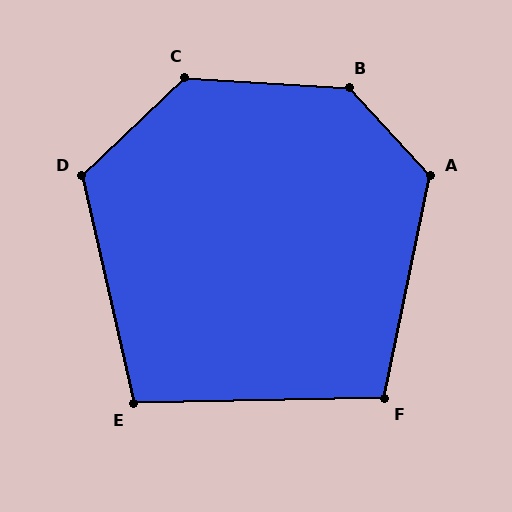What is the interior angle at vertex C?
Approximately 133 degrees (obtuse).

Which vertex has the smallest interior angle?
E, at approximately 101 degrees.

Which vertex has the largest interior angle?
B, at approximately 136 degrees.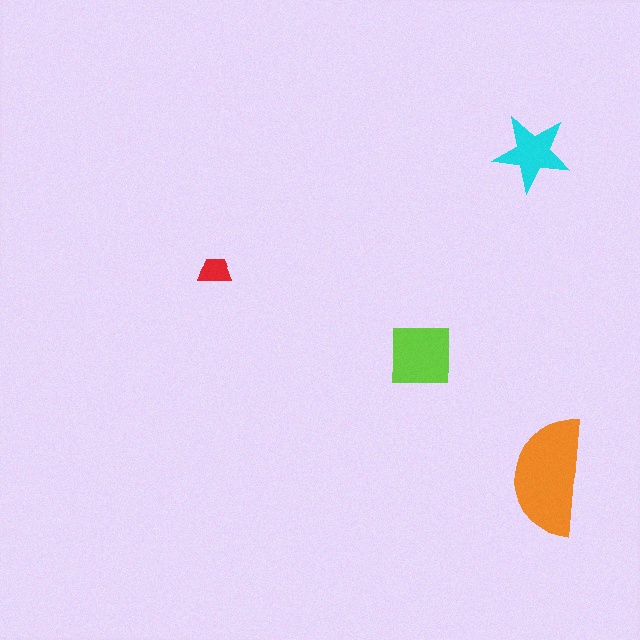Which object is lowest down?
The orange semicircle is bottommost.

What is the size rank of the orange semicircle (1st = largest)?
1st.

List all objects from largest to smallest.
The orange semicircle, the lime square, the cyan star, the red trapezoid.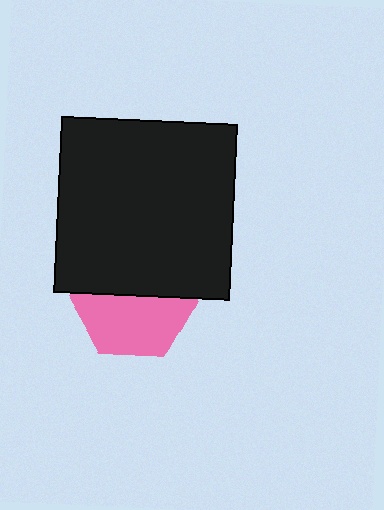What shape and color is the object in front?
The object in front is a black square.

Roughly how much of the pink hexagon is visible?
About half of it is visible (roughly 52%).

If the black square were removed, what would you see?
You would see the complete pink hexagon.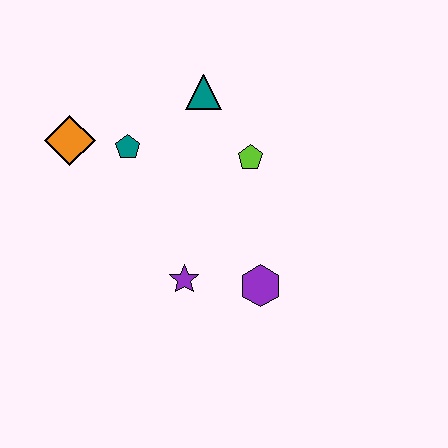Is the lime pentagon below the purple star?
No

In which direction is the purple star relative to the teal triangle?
The purple star is below the teal triangle.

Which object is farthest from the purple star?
The teal triangle is farthest from the purple star.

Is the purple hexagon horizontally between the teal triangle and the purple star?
No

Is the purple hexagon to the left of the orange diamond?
No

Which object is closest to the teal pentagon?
The orange diamond is closest to the teal pentagon.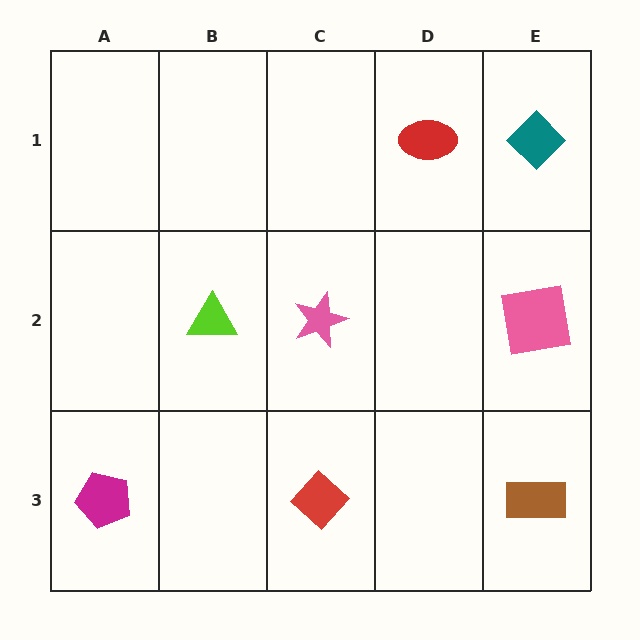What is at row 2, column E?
A pink square.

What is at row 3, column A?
A magenta pentagon.